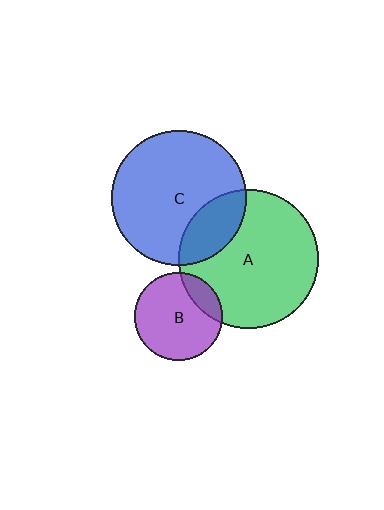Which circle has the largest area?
Circle A (green).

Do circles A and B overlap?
Yes.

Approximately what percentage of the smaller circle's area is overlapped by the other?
Approximately 15%.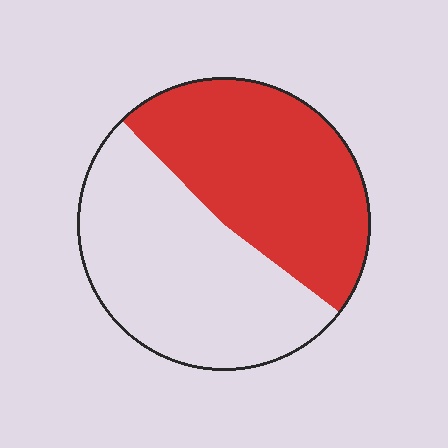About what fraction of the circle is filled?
About one half (1/2).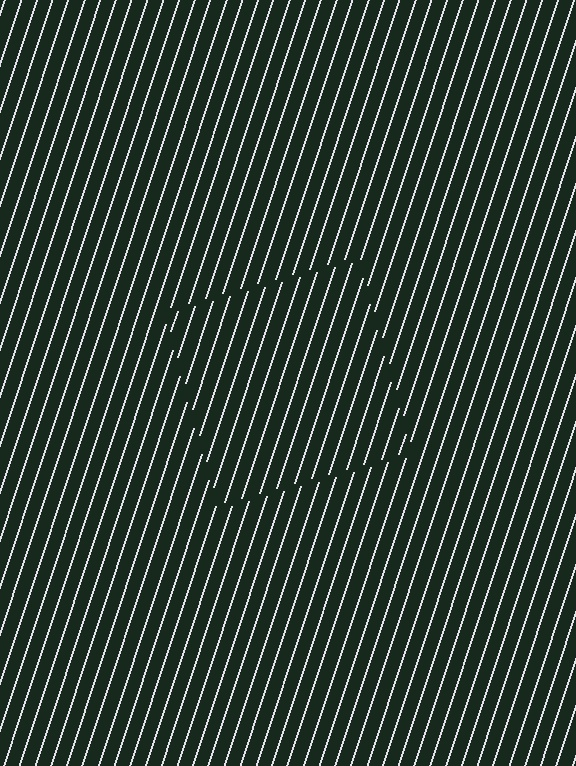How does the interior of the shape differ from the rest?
The interior of the shape contains the same grating, shifted by half a period — the contour is defined by the phase discontinuity where line-ends from the inner and outer gratings abut.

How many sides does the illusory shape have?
4 sides — the line-ends trace a square.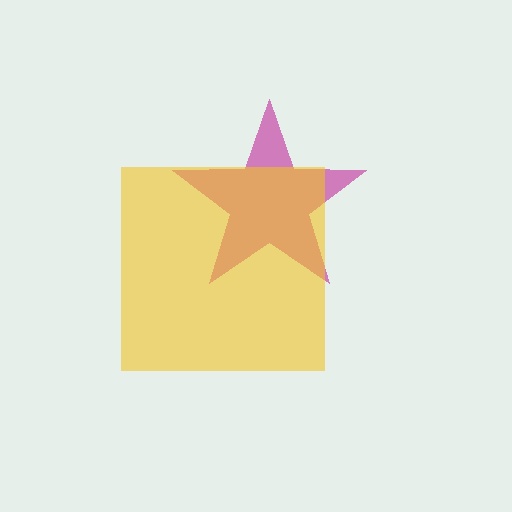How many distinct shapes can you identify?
There are 2 distinct shapes: a magenta star, a yellow square.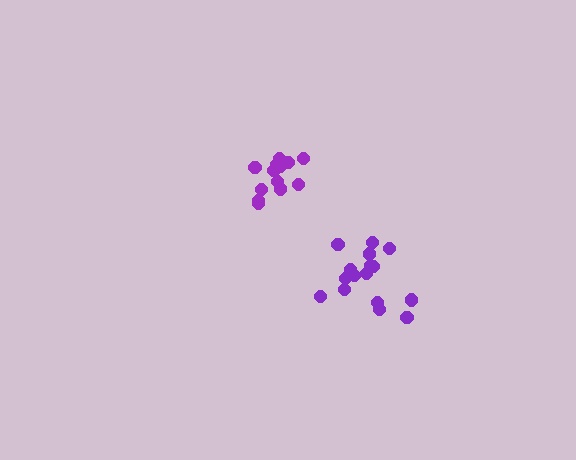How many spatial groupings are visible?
There are 2 spatial groupings.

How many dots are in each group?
Group 1: 13 dots, Group 2: 16 dots (29 total).